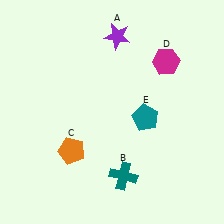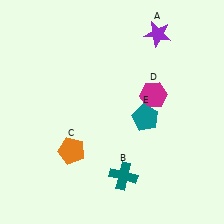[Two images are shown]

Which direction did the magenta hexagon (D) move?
The magenta hexagon (D) moved down.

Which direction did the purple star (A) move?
The purple star (A) moved right.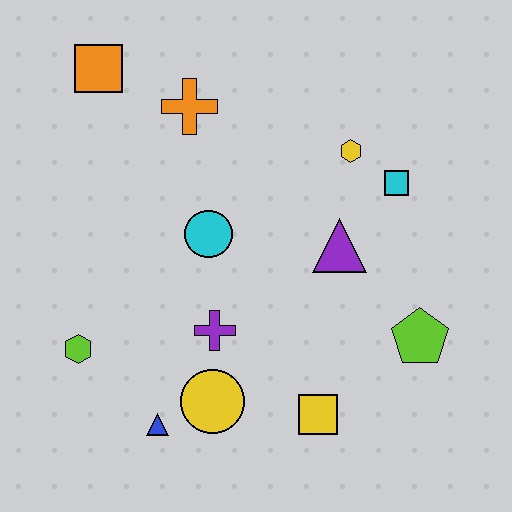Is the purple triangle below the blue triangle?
No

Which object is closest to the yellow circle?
The blue triangle is closest to the yellow circle.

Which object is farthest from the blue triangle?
The orange square is farthest from the blue triangle.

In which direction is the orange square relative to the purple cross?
The orange square is above the purple cross.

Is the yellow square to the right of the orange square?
Yes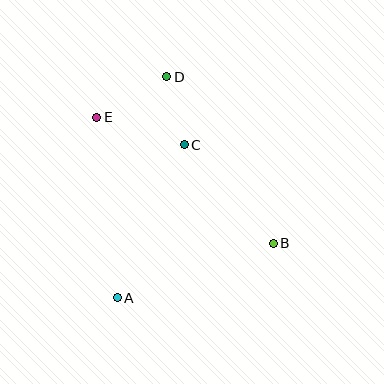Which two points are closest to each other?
Points C and D are closest to each other.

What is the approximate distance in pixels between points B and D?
The distance between B and D is approximately 198 pixels.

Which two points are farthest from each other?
Points A and D are farthest from each other.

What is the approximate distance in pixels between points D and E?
The distance between D and E is approximately 81 pixels.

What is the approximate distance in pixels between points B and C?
The distance between B and C is approximately 133 pixels.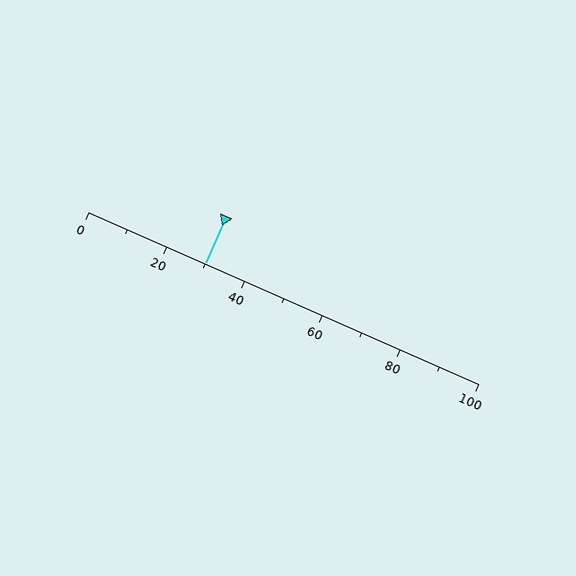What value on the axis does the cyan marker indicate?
The marker indicates approximately 30.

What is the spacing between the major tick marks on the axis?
The major ticks are spaced 20 apart.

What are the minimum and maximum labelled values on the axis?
The axis runs from 0 to 100.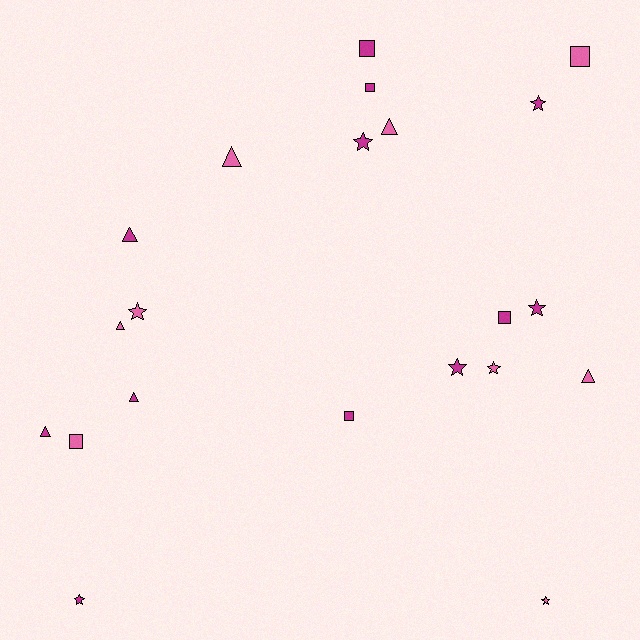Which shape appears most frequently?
Star, with 8 objects.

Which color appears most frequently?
Magenta, with 12 objects.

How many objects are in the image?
There are 21 objects.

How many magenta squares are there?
There are 4 magenta squares.